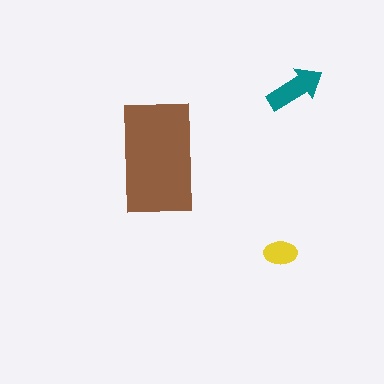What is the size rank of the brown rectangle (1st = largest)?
1st.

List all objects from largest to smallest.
The brown rectangle, the teal arrow, the yellow ellipse.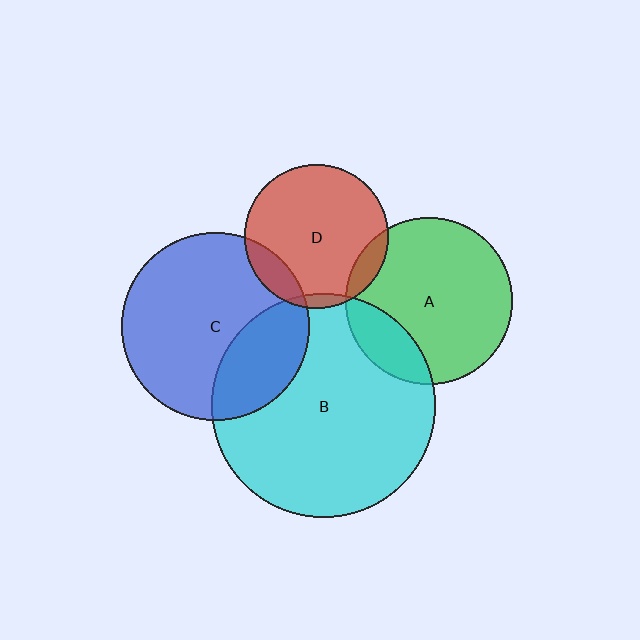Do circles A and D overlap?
Yes.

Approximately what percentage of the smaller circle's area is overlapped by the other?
Approximately 10%.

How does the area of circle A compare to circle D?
Approximately 1.3 times.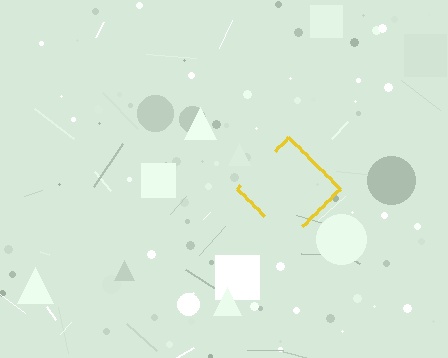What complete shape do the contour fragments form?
The contour fragments form a diamond.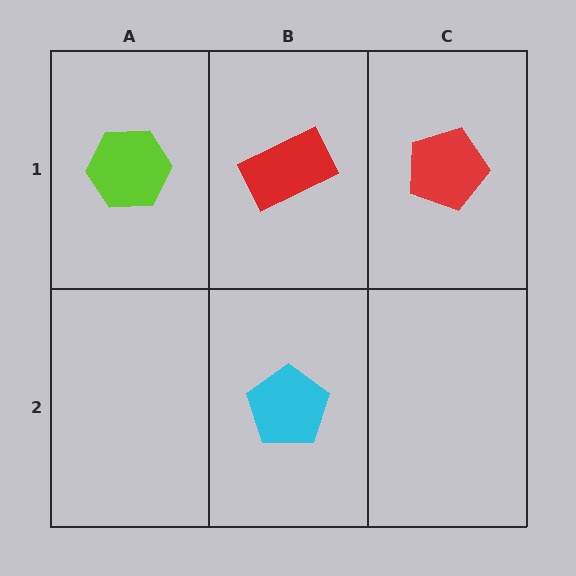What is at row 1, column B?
A red rectangle.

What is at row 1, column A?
A lime hexagon.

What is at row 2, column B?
A cyan pentagon.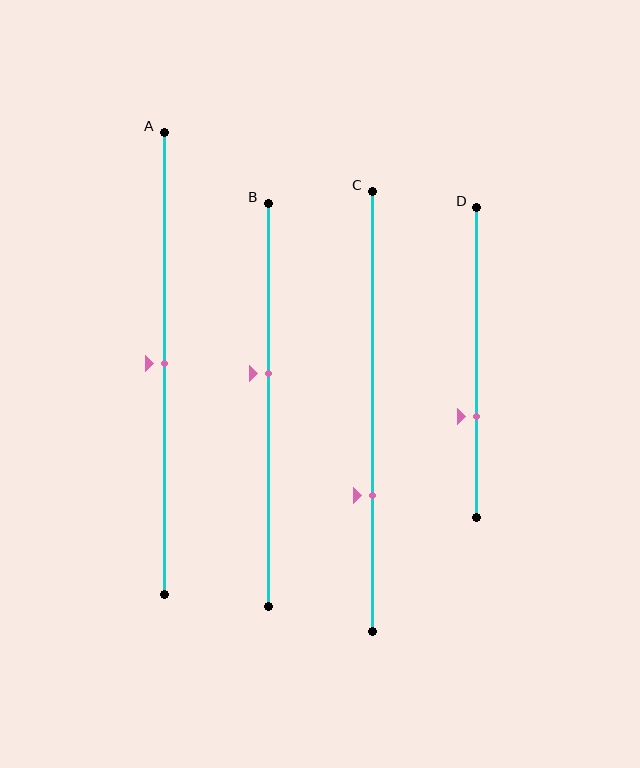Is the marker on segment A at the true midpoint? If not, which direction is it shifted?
Yes, the marker on segment A is at the true midpoint.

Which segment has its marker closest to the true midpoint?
Segment A has its marker closest to the true midpoint.